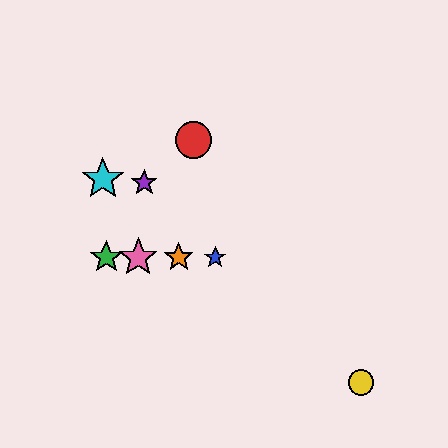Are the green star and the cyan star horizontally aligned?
No, the green star is at y≈257 and the cyan star is at y≈179.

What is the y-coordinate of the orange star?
The orange star is at y≈257.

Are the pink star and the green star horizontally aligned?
Yes, both are at y≈257.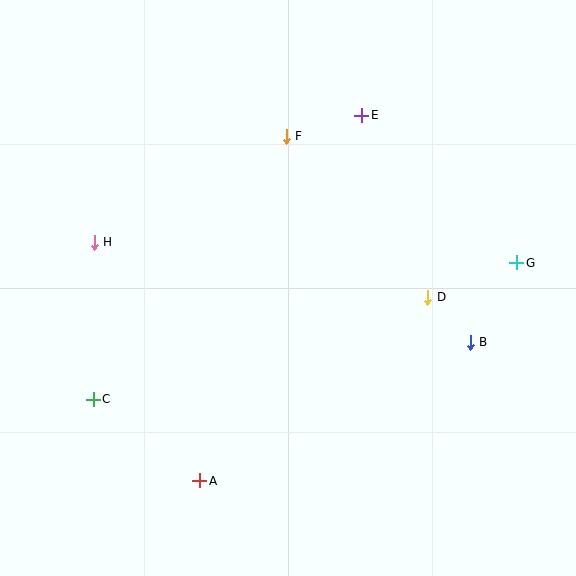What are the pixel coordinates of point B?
Point B is at (470, 342).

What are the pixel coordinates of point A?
Point A is at (200, 481).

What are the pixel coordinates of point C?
Point C is at (93, 399).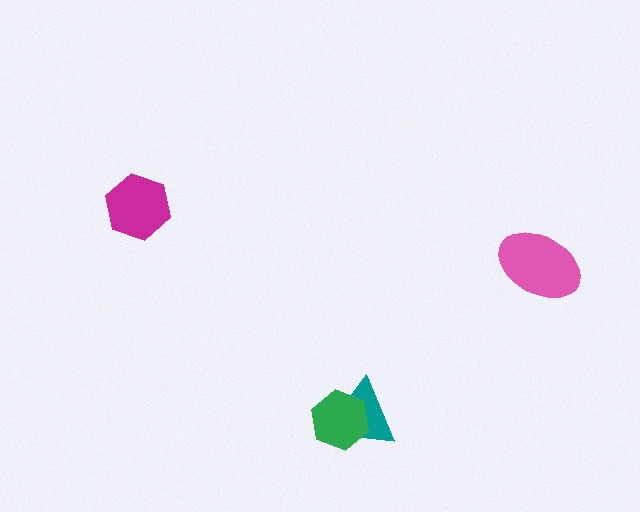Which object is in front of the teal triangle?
The green hexagon is in front of the teal triangle.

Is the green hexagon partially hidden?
No, no other shape covers it.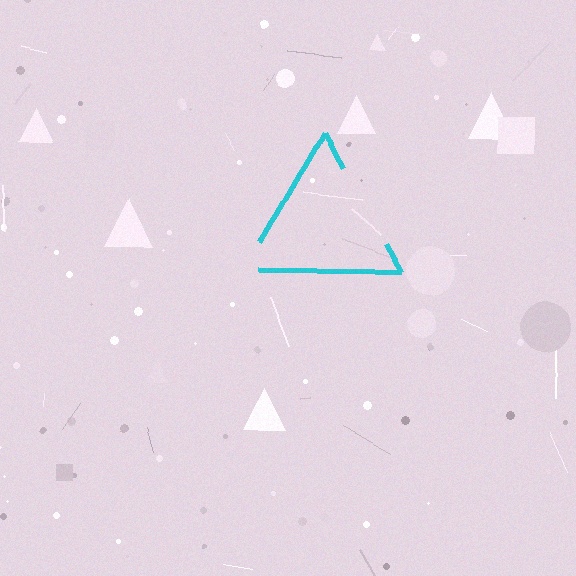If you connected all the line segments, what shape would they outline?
They would outline a triangle.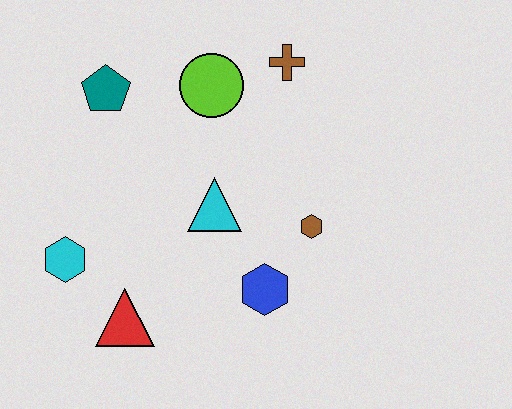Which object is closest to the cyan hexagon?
The red triangle is closest to the cyan hexagon.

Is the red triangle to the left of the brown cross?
Yes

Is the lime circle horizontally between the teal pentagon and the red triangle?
No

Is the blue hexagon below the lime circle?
Yes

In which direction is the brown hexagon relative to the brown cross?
The brown hexagon is below the brown cross.